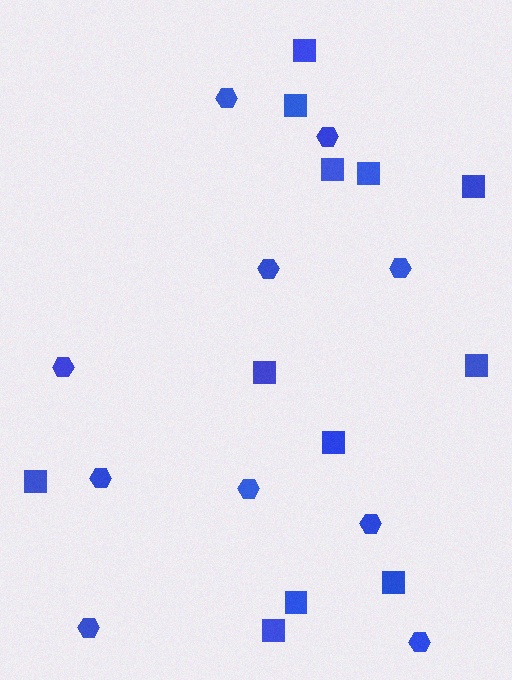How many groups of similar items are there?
There are 2 groups: one group of squares (12) and one group of hexagons (10).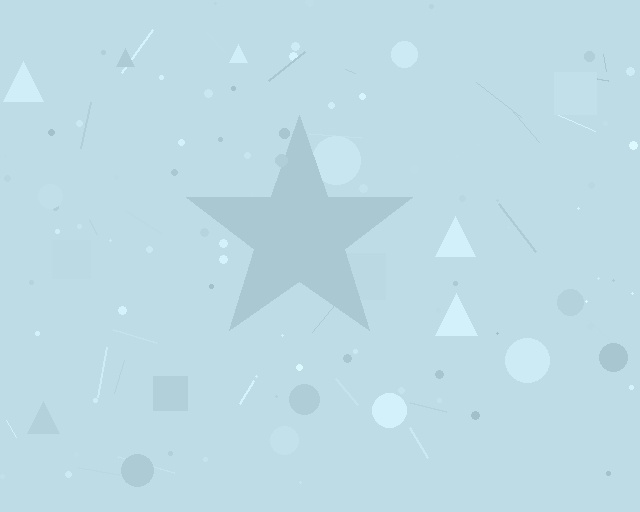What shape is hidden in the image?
A star is hidden in the image.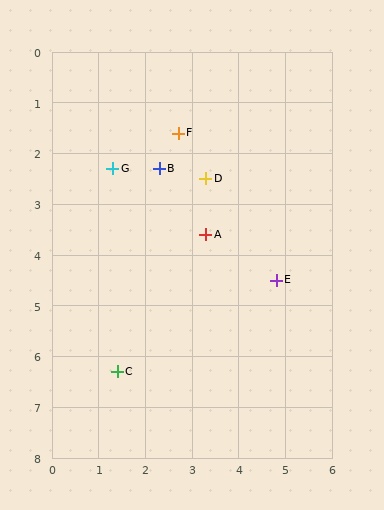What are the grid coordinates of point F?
Point F is at approximately (2.7, 1.6).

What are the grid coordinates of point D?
Point D is at approximately (3.3, 2.5).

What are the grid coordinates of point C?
Point C is at approximately (1.4, 6.3).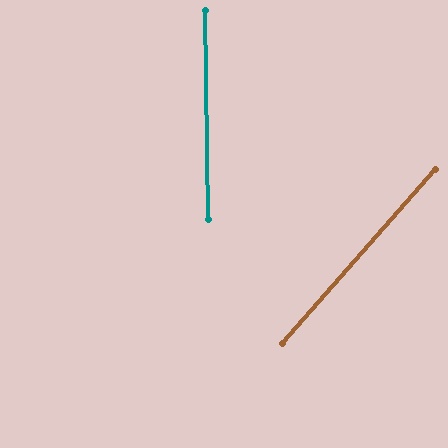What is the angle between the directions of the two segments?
Approximately 42 degrees.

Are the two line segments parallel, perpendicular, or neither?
Neither parallel nor perpendicular — they differ by about 42°.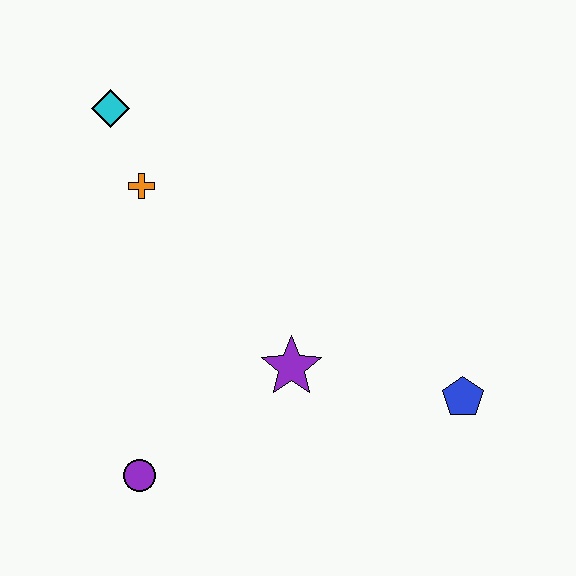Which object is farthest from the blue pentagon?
The cyan diamond is farthest from the blue pentagon.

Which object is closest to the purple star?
The blue pentagon is closest to the purple star.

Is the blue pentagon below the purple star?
Yes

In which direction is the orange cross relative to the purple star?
The orange cross is above the purple star.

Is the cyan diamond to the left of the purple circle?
Yes